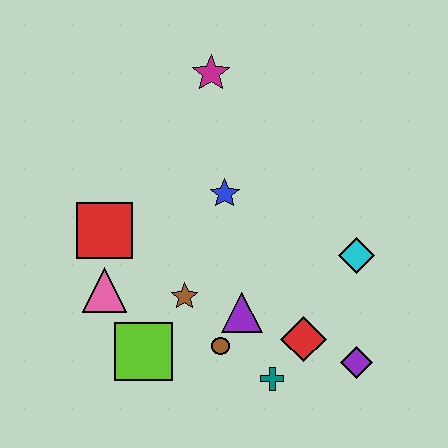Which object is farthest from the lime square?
The magenta star is farthest from the lime square.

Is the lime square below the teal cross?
No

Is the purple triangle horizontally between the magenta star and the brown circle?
No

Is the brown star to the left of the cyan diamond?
Yes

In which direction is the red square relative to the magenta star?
The red square is below the magenta star.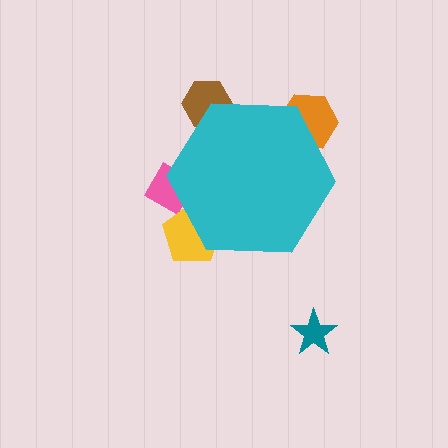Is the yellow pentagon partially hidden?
Yes, the yellow pentagon is partially hidden behind the cyan hexagon.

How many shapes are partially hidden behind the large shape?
4 shapes are partially hidden.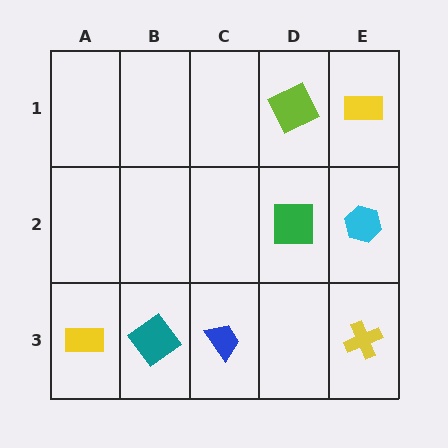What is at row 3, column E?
A yellow cross.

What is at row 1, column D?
A lime square.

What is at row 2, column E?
A cyan hexagon.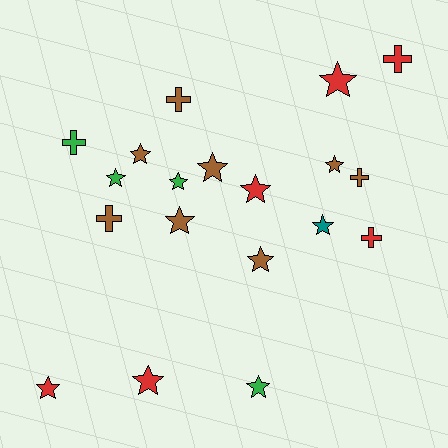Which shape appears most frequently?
Star, with 13 objects.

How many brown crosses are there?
There are 3 brown crosses.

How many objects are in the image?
There are 19 objects.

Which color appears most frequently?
Brown, with 8 objects.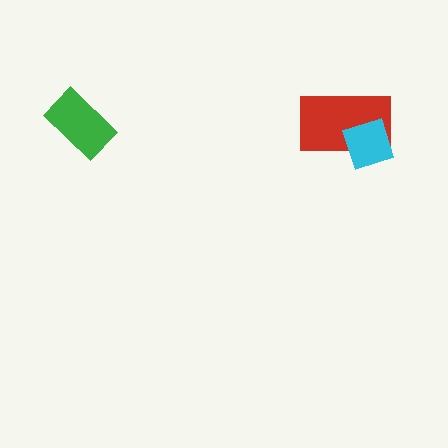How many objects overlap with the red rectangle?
1 object overlaps with the red rectangle.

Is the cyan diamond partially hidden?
No, no other shape covers it.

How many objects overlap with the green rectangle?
0 objects overlap with the green rectangle.